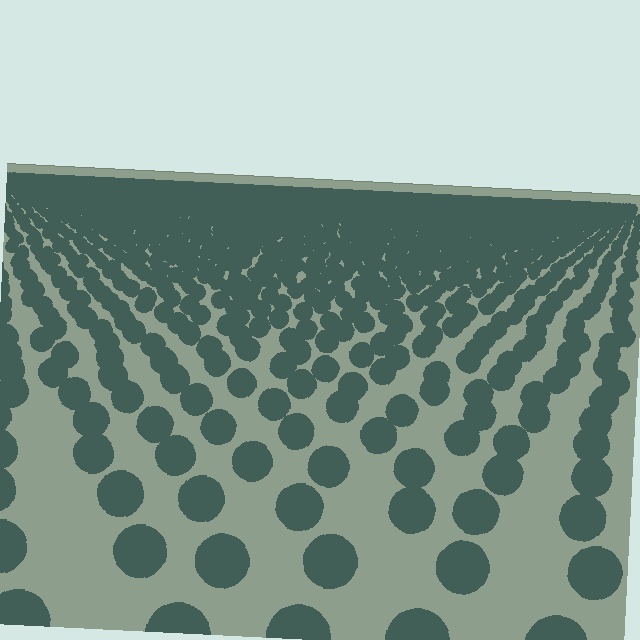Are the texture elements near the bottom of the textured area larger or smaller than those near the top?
Larger. Near the bottom, elements are closer to the viewer and appear at a bigger on-screen size.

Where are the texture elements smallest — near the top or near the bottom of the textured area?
Near the top.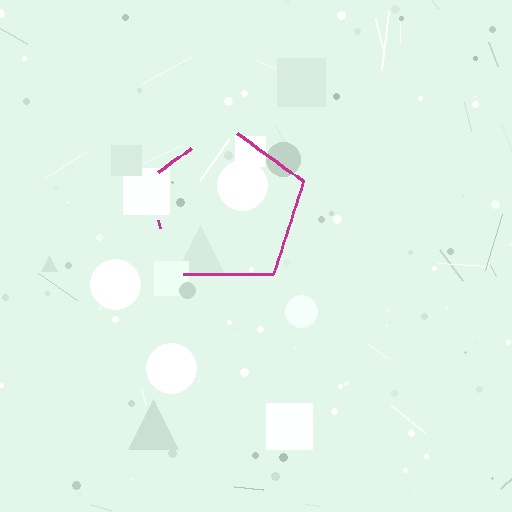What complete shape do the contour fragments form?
The contour fragments form a pentagon.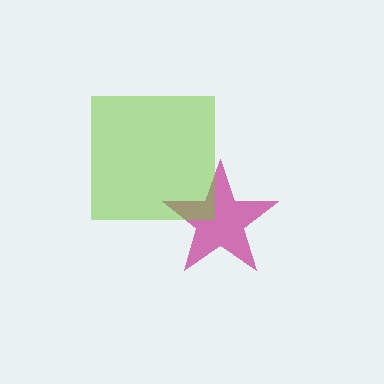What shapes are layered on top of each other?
The layered shapes are: a magenta star, a lime square.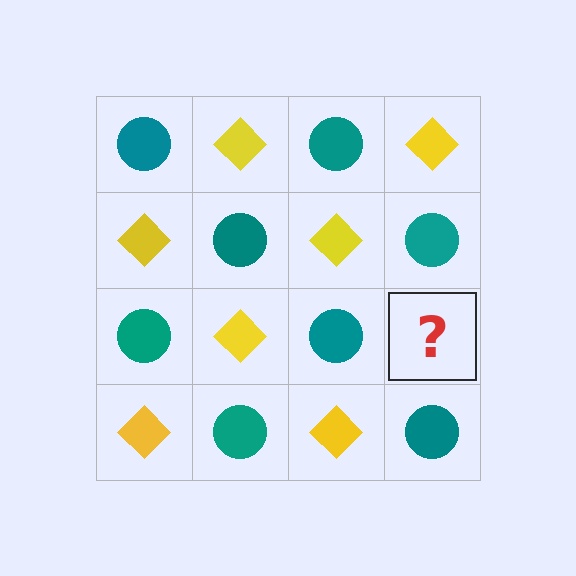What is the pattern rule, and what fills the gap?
The rule is that it alternates teal circle and yellow diamond in a checkerboard pattern. The gap should be filled with a yellow diamond.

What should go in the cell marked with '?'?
The missing cell should contain a yellow diamond.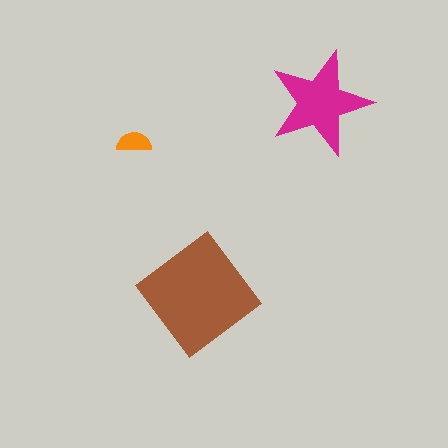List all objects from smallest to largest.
The orange semicircle, the magenta star, the brown diamond.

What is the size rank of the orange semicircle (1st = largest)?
3rd.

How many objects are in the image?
There are 3 objects in the image.